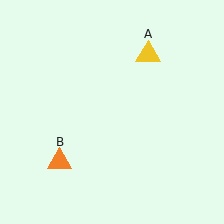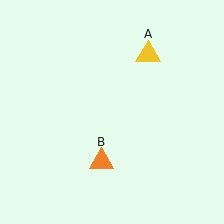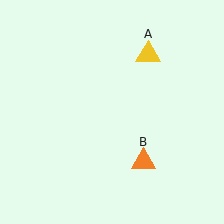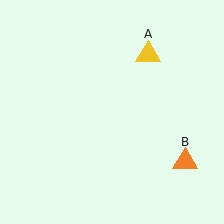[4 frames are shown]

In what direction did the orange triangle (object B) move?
The orange triangle (object B) moved right.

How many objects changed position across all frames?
1 object changed position: orange triangle (object B).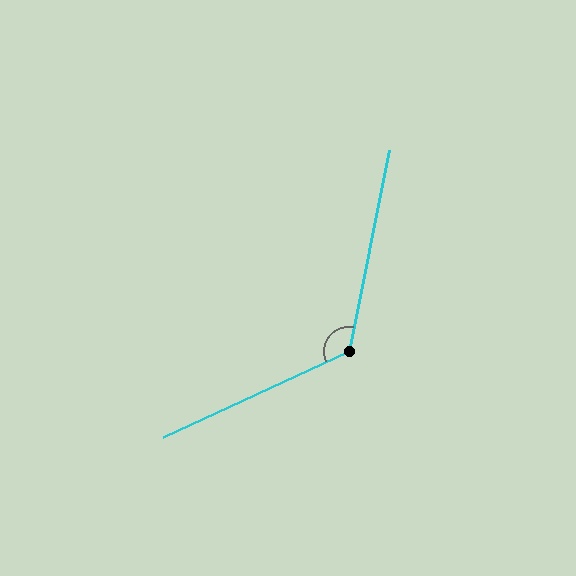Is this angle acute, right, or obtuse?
It is obtuse.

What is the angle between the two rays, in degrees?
Approximately 126 degrees.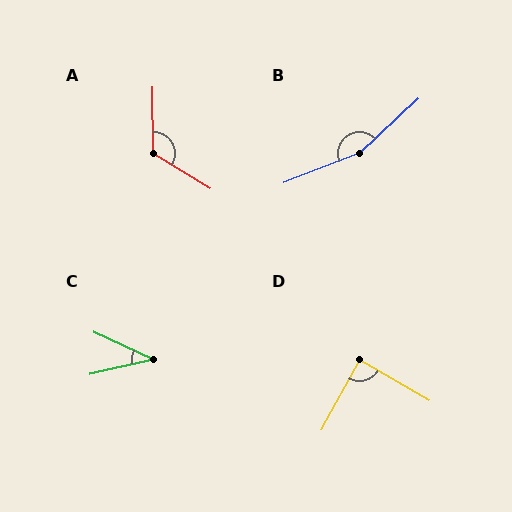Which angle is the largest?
B, at approximately 159 degrees.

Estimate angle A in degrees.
Approximately 122 degrees.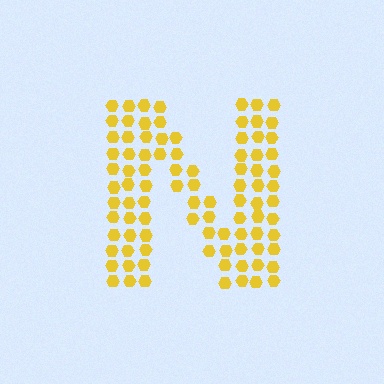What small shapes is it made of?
It is made of small hexagons.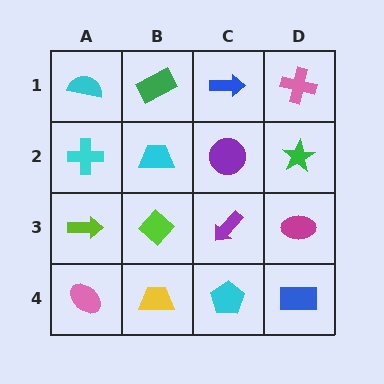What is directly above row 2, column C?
A blue arrow.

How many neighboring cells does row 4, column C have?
3.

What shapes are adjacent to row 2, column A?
A cyan semicircle (row 1, column A), a lime arrow (row 3, column A), a cyan trapezoid (row 2, column B).